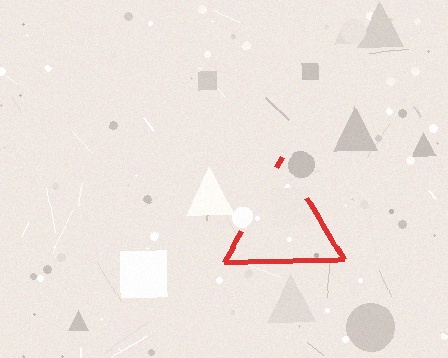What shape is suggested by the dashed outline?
The dashed outline suggests a triangle.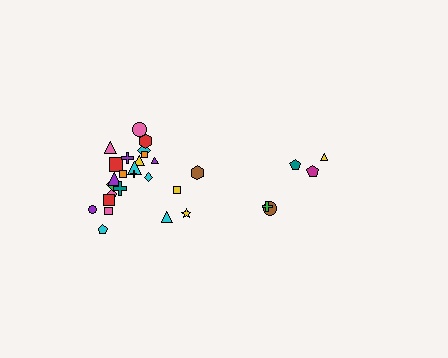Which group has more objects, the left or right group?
The left group.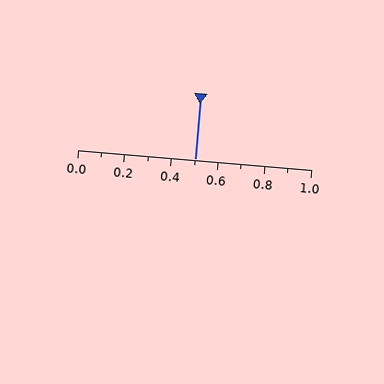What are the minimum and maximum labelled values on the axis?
The axis runs from 0.0 to 1.0.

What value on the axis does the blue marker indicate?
The marker indicates approximately 0.5.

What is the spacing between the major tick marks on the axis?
The major ticks are spaced 0.2 apart.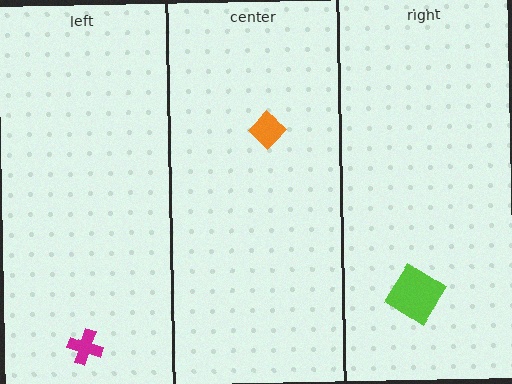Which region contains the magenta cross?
The left region.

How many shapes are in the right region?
1.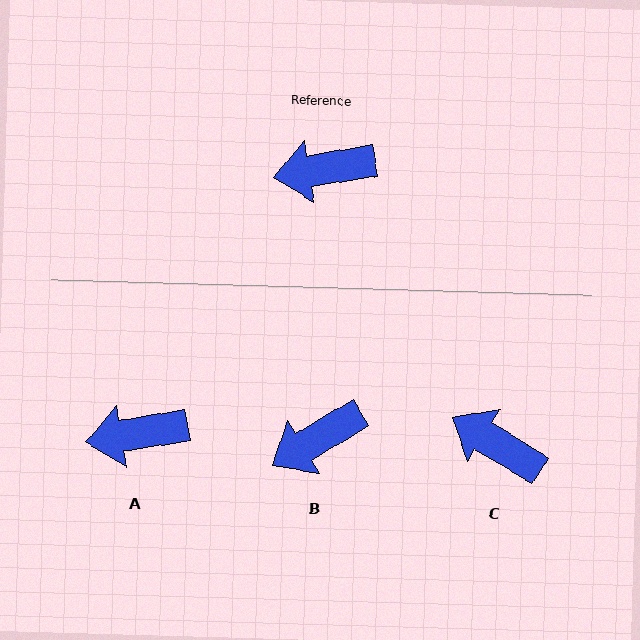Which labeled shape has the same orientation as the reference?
A.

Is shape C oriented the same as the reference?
No, it is off by about 41 degrees.